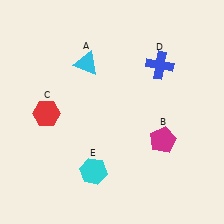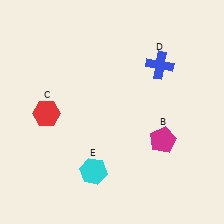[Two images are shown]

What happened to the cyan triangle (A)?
The cyan triangle (A) was removed in Image 2. It was in the top-left area of Image 1.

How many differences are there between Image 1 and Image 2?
There is 1 difference between the two images.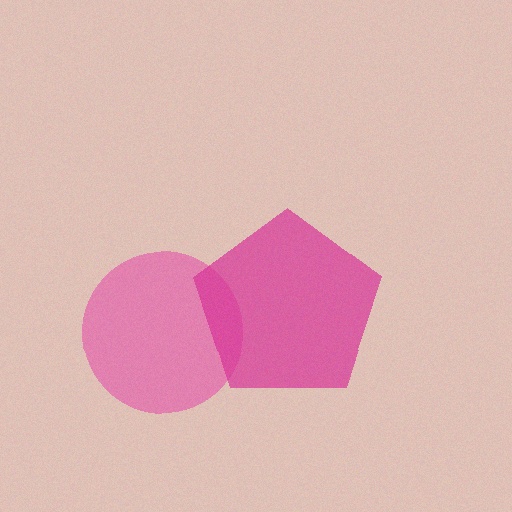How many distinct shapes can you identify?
There are 2 distinct shapes: a pink circle, a magenta pentagon.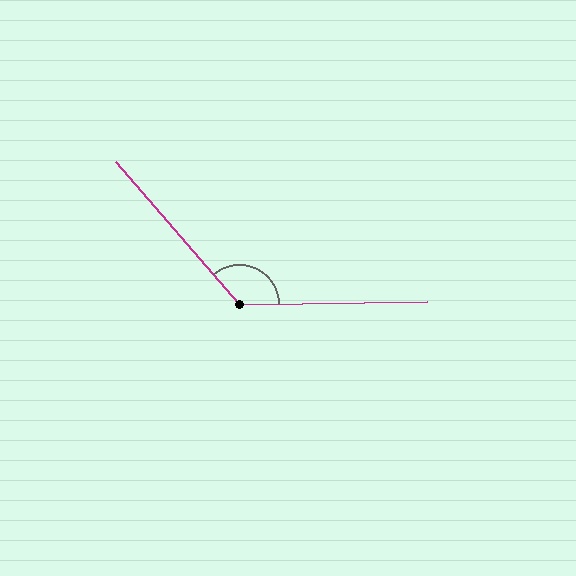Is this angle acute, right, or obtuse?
It is obtuse.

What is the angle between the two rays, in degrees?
Approximately 130 degrees.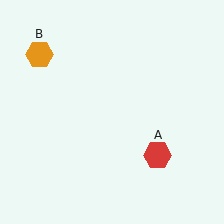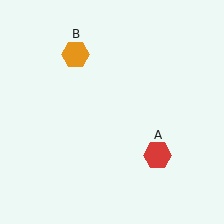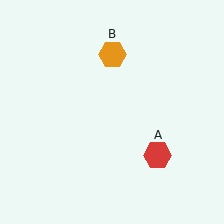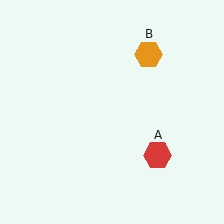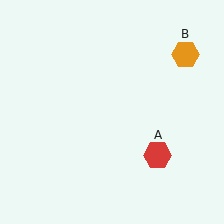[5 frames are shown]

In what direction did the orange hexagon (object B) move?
The orange hexagon (object B) moved right.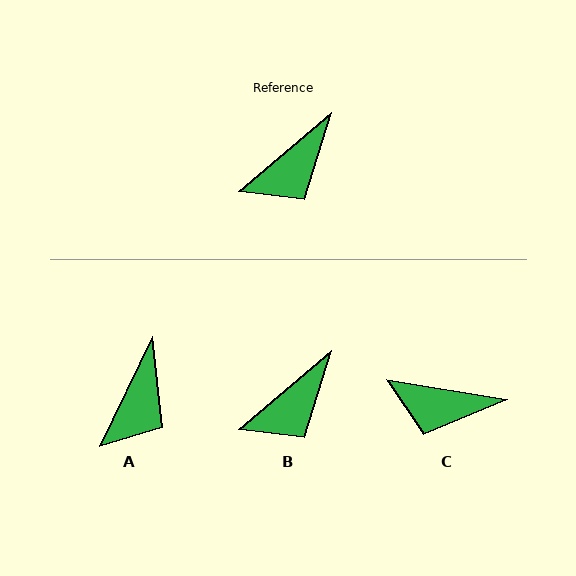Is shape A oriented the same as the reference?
No, it is off by about 24 degrees.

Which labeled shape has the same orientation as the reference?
B.